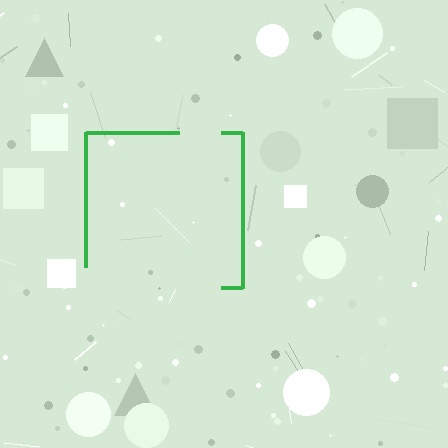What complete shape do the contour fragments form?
The contour fragments form a square.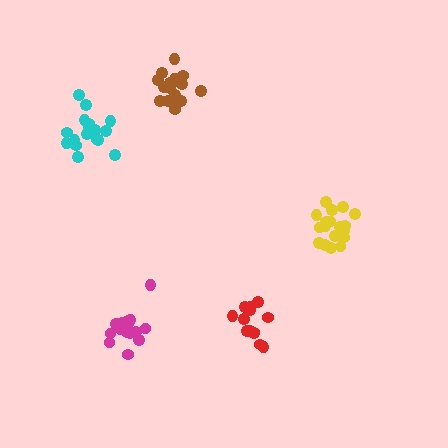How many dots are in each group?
Group 1: 19 dots, Group 2: 17 dots, Group 3: 18 dots, Group 4: 13 dots, Group 5: 19 dots (86 total).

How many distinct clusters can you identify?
There are 5 distinct clusters.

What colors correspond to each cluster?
The clusters are colored: yellow, magenta, brown, red, cyan.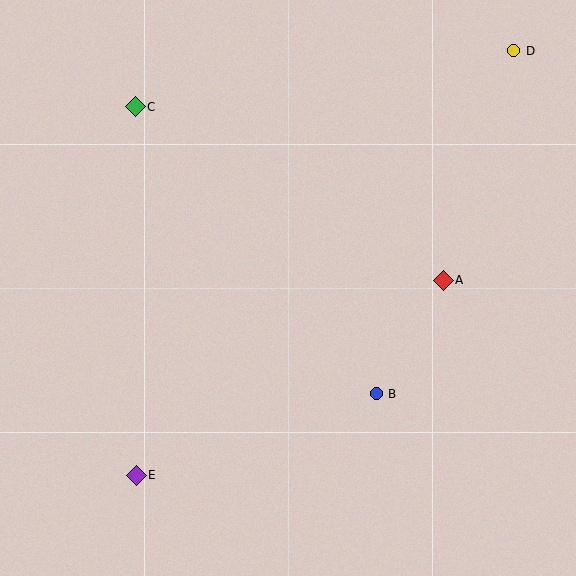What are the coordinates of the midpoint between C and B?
The midpoint between C and B is at (256, 250).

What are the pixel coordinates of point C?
Point C is at (135, 107).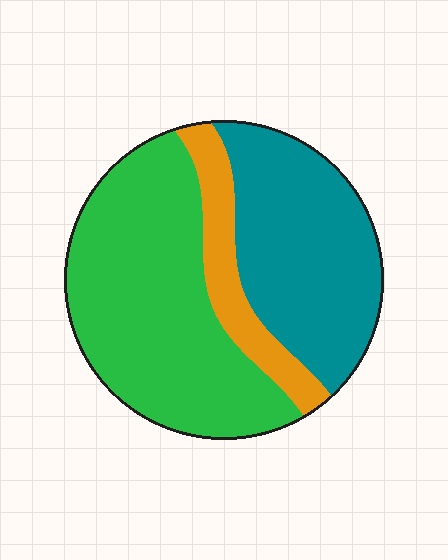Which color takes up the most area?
Green, at roughly 50%.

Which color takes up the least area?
Orange, at roughly 15%.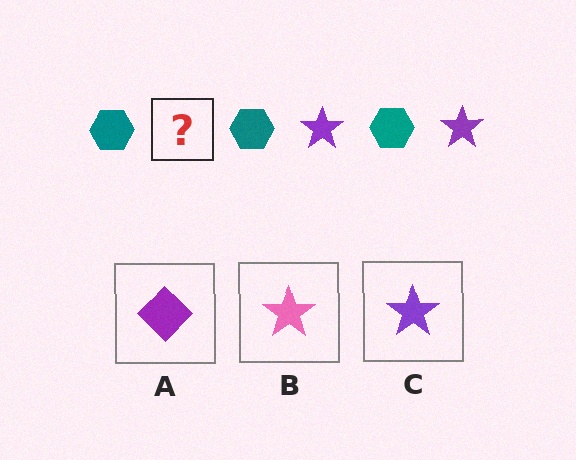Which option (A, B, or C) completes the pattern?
C.